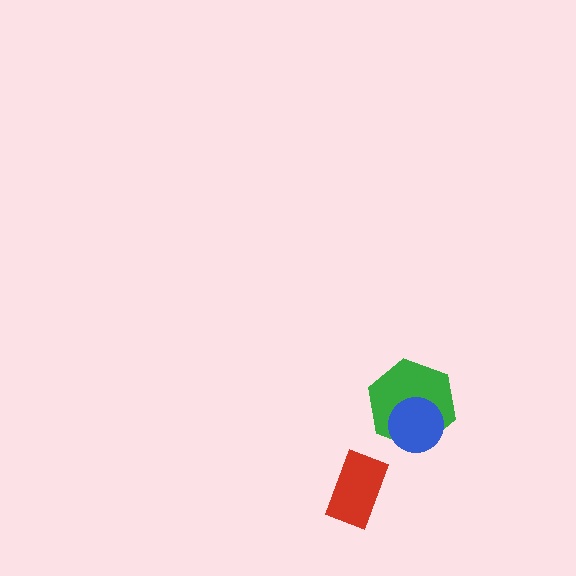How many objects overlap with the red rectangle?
0 objects overlap with the red rectangle.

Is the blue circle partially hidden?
No, no other shape covers it.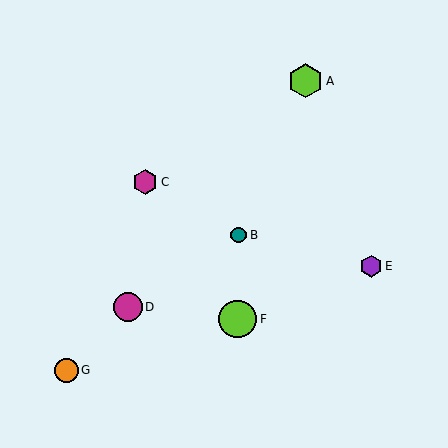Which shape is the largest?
The lime circle (labeled F) is the largest.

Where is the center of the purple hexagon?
The center of the purple hexagon is at (371, 266).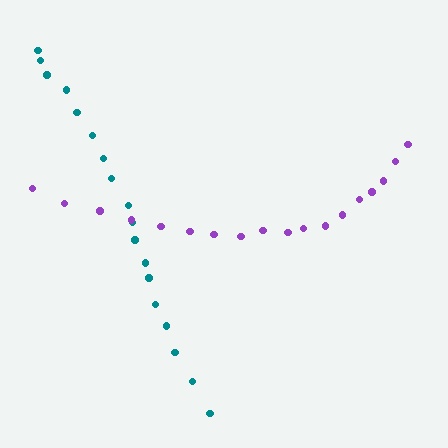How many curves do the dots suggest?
There are 2 distinct paths.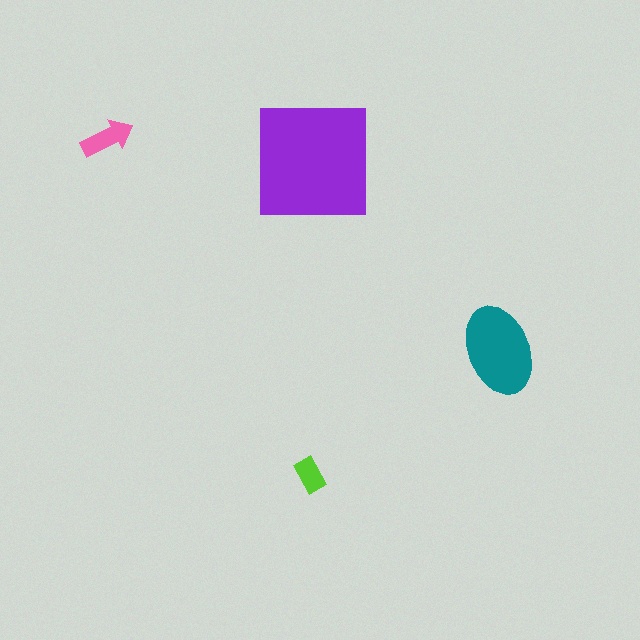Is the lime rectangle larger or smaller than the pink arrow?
Smaller.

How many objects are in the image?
There are 4 objects in the image.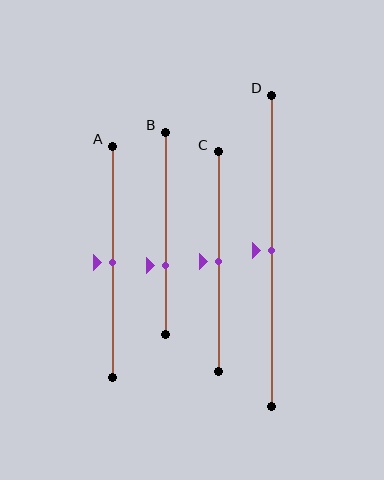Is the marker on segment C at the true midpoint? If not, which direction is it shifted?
Yes, the marker on segment C is at the true midpoint.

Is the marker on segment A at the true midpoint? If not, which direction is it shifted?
Yes, the marker on segment A is at the true midpoint.